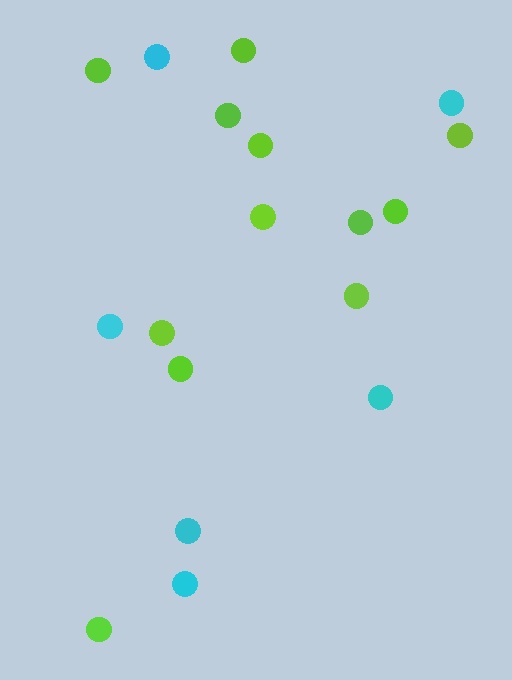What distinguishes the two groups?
There are 2 groups: one group of lime circles (12) and one group of cyan circles (6).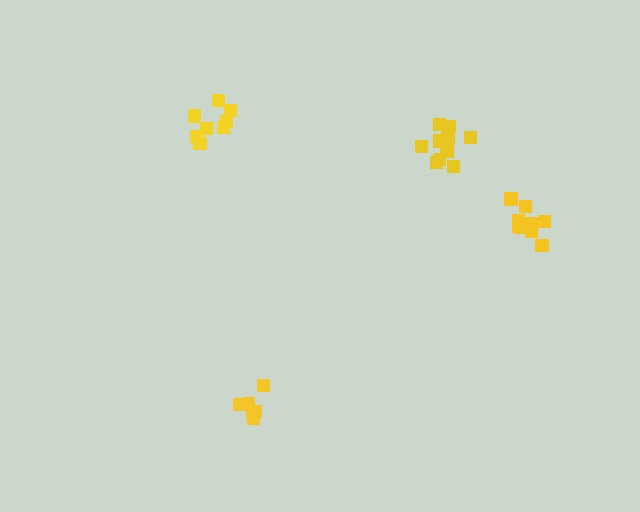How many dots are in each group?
Group 1: 9 dots, Group 2: 10 dots, Group 3: 6 dots, Group 4: 9 dots (34 total).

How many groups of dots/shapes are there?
There are 4 groups.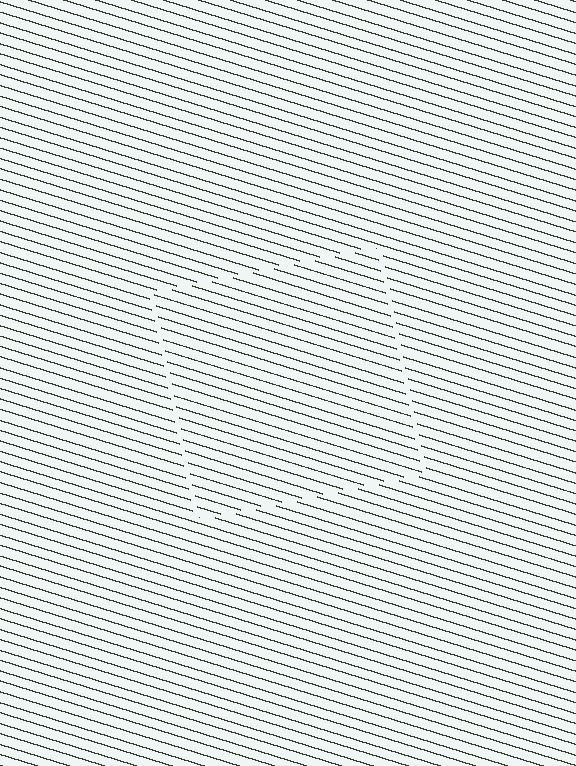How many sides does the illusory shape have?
4 sides — the line-ends trace a square.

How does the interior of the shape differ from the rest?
The interior of the shape contains the same grating, shifted by half a period — the contour is defined by the phase discontinuity where line-ends from the inner and outer gratings abut.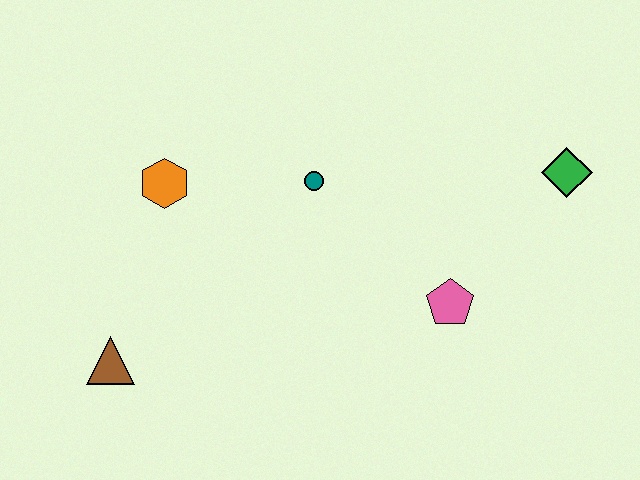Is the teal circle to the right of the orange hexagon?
Yes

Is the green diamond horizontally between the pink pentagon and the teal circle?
No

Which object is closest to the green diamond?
The pink pentagon is closest to the green diamond.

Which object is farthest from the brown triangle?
The green diamond is farthest from the brown triangle.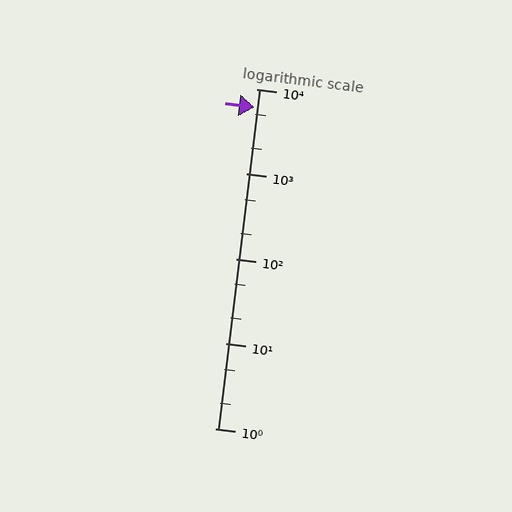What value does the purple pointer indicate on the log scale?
The pointer indicates approximately 6000.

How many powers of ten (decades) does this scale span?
The scale spans 4 decades, from 1 to 10000.